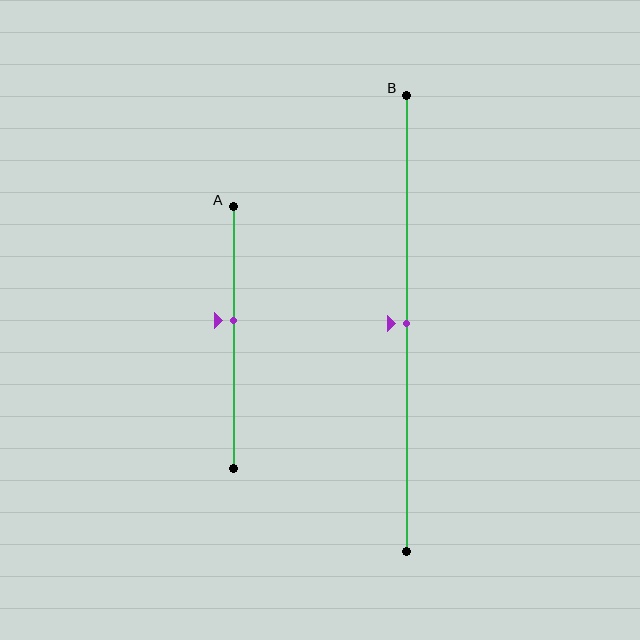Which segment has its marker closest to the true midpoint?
Segment B has its marker closest to the true midpoint.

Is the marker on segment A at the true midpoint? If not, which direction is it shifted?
No, the marker on segment A is shifted upward by about 7% of the segment length.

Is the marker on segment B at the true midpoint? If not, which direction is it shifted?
Yes, the marker on segment B is at the true midpoint.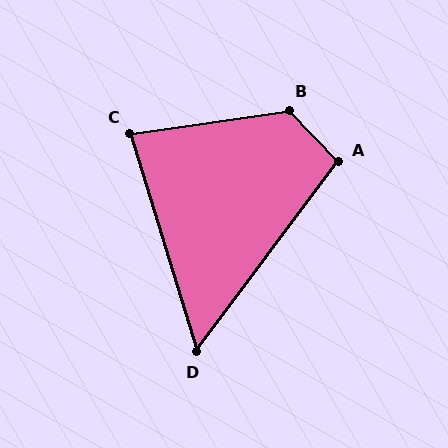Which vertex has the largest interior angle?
B, at approximately 126 degrees.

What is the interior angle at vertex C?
Approximately 81 degrees (acute).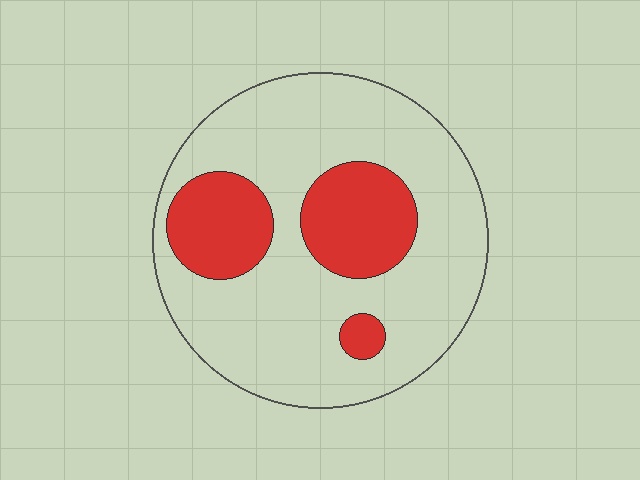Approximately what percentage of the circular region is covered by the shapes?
Approximately 25%.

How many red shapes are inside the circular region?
3.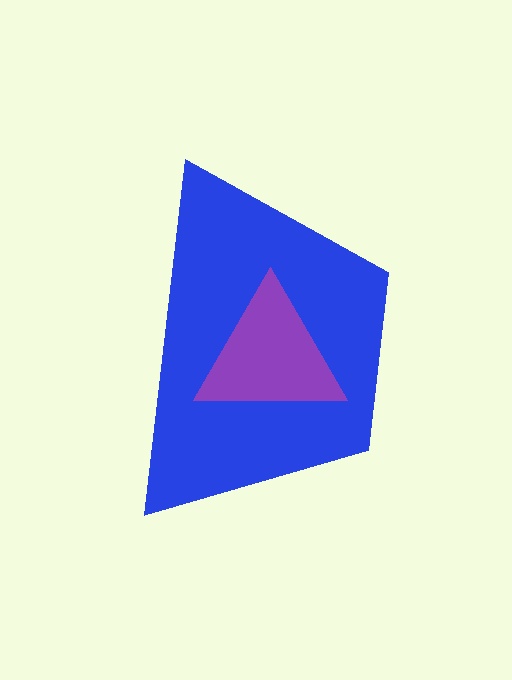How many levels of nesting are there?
2.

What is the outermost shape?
The blue trapezoid.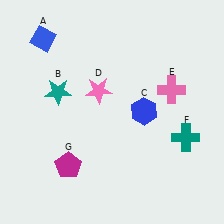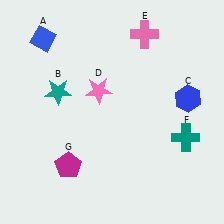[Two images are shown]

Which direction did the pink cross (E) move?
The pink cross (E) moved up.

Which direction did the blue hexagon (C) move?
The blue hexagon (C) moved right.